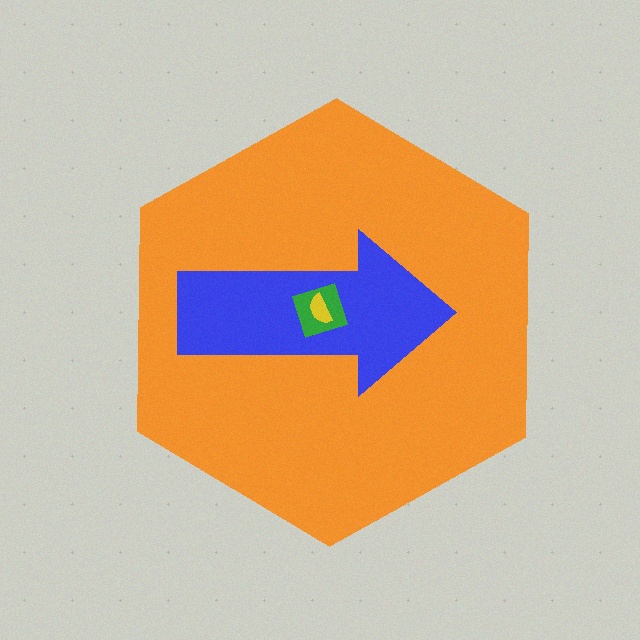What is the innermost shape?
The yellow semicircle.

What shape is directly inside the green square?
The yellow semicircle.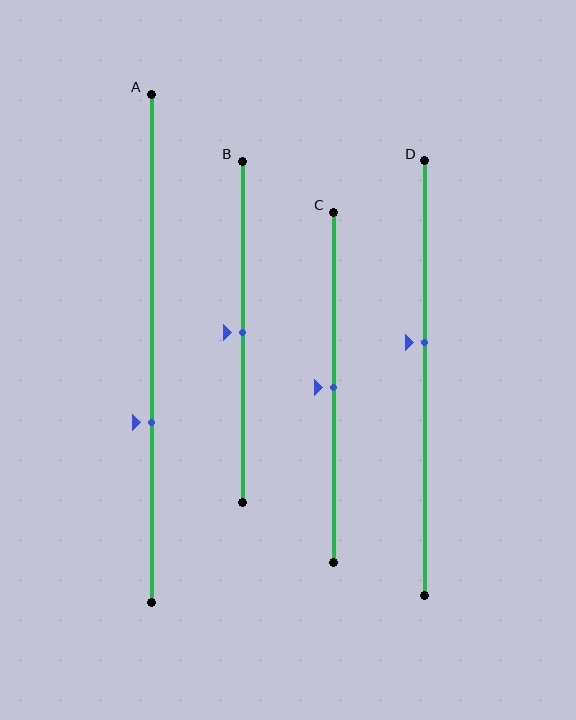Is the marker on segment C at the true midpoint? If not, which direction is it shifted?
Yes, the marker on segment C is at the true midpoint.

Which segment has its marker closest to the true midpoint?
Segment B has its marker closest to the true midpoint.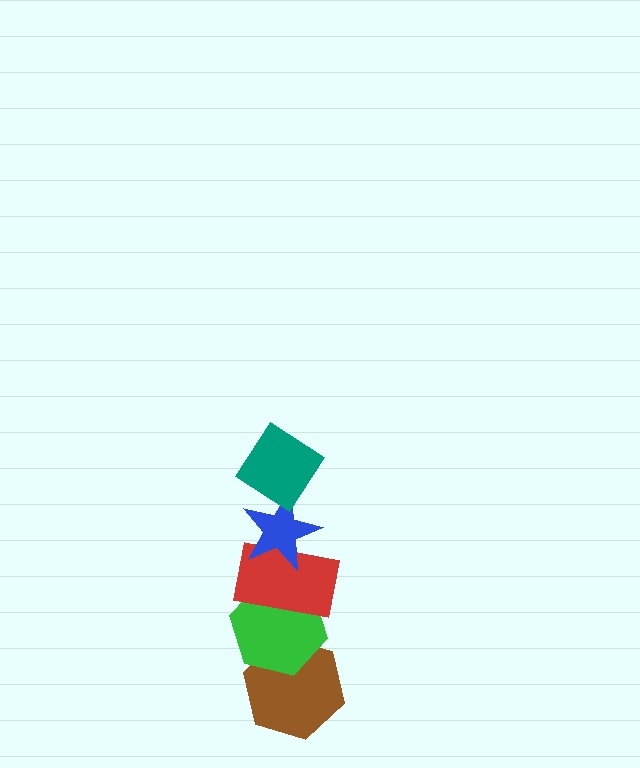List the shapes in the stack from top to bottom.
From top to bottom: the teal diamond, the blue star, the red rectangle, the green hexagon, the brown hexagon.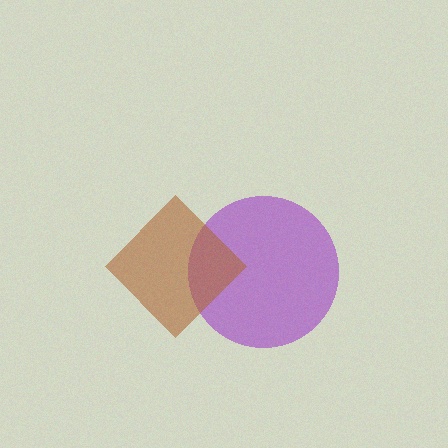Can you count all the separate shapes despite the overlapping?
Yes, there are 2 separate shapes.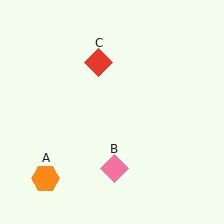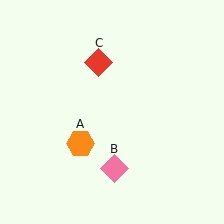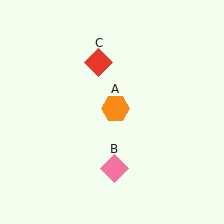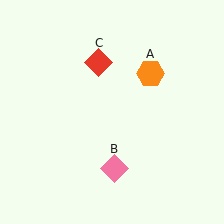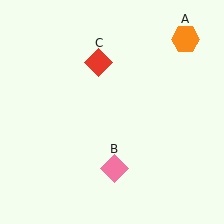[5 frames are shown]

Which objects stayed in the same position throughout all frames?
Pink diamond (object B) and red diamond (object C) remained stationary.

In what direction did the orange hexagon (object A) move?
The orange hexagon (object A) moved up and to the right.